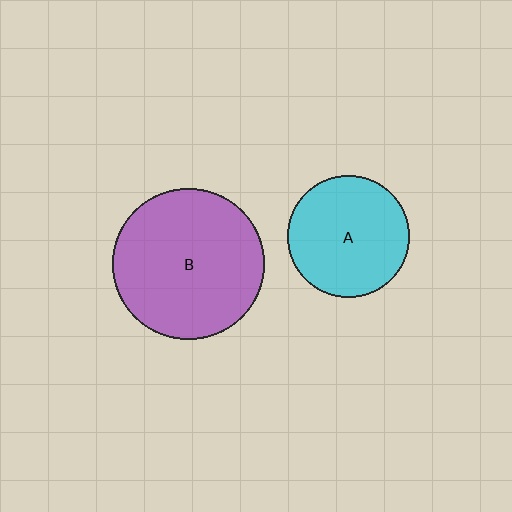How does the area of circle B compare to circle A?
Approximately 1.5 times.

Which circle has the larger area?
Circle B (purple).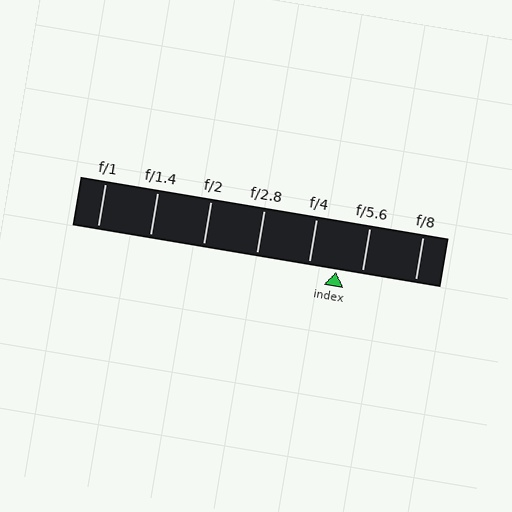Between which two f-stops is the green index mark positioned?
The index mark is between f/4 and f/5.6.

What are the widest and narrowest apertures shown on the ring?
The widest aperture shown is f/1 and the narrowest is f/8.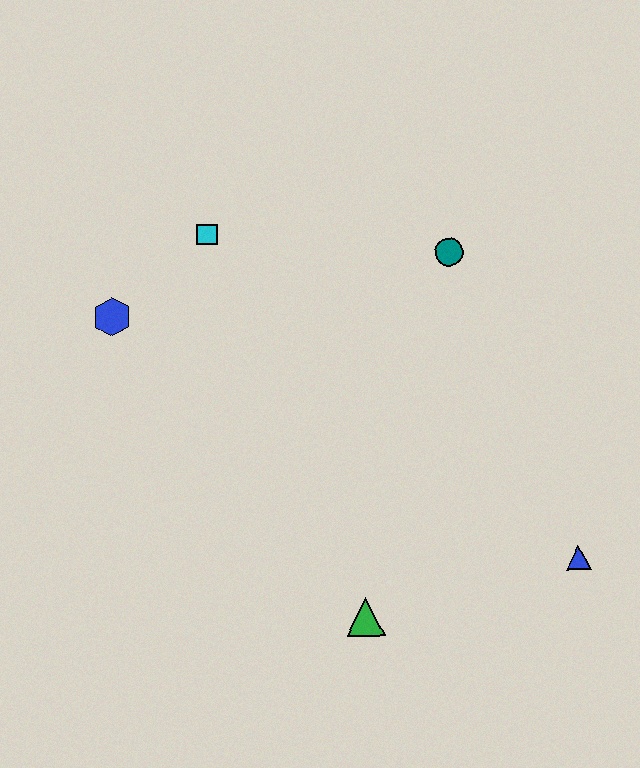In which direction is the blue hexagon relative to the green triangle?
The blue hexagon is above the green triangle.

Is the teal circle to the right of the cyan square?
Yes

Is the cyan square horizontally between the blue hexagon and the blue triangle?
Yes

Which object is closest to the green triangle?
The blue triangle is closest to the green triangle.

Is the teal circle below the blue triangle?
No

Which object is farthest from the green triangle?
The cyan square is farthest from the green triangle.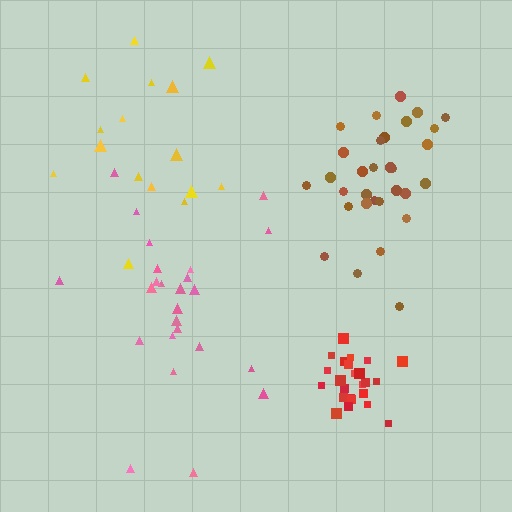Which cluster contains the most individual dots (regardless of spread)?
Brown (31).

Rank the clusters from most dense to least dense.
red, brown, yellow, pink.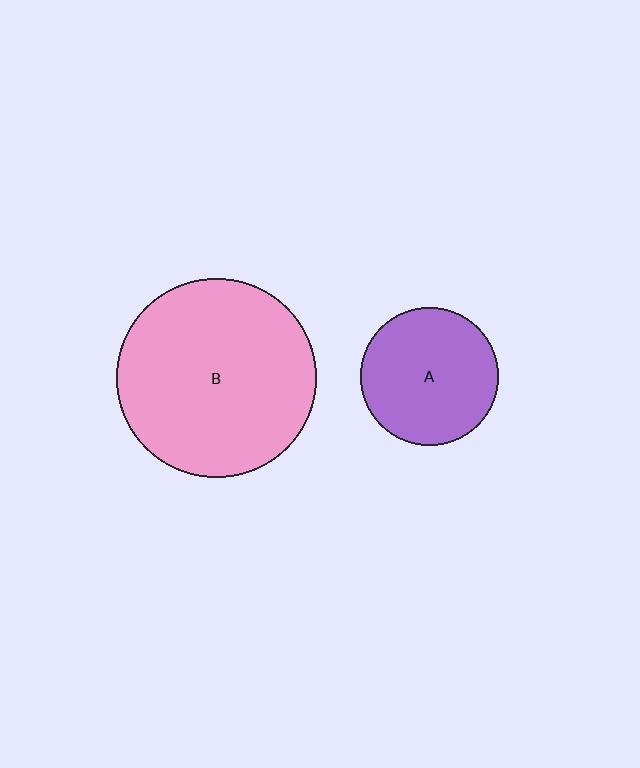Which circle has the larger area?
Circle B (pink).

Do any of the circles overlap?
No, none of the circles overlap.